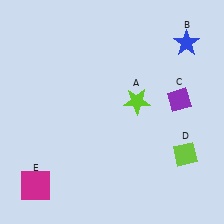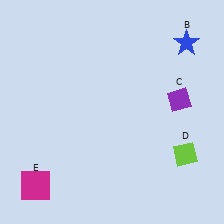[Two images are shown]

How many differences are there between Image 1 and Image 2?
There is 1 difference between the two images.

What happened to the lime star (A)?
The lime star (A) was removed in Image 2. It was in the top-right area of Image 1.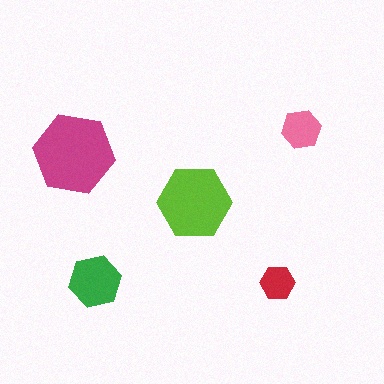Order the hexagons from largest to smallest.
the magenta one, the lime one, the green one, the pink one, the red one.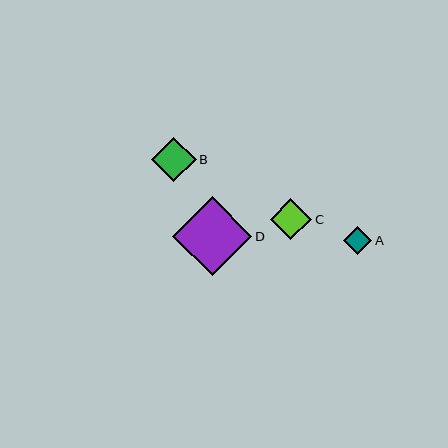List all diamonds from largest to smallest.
From largest to smallest: D, B, C, A.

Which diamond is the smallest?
Diamond A is the smallest with a size of approximately 28 pixels.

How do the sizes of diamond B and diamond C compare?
Diamond B and diamond C are approximately the same size.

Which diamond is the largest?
Diamond D is the largest with a size of approximately 79 pixels.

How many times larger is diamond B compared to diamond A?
Diamond B is approximately 1.6 times the size of diamond A.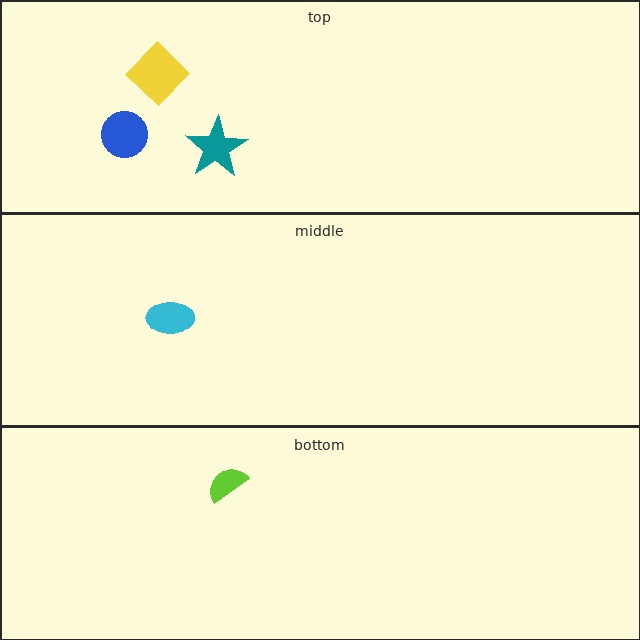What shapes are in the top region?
The yellow diamond, the blue circle, the teal star.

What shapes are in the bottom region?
The lime semicircle.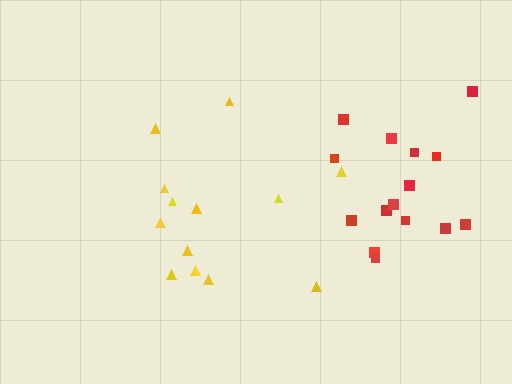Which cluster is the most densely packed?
Red.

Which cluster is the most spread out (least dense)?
Yellow.